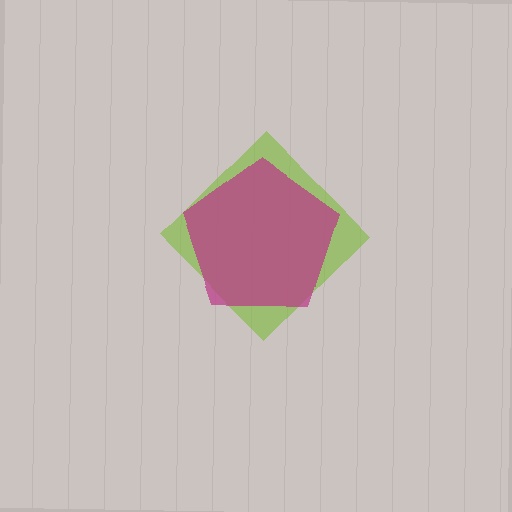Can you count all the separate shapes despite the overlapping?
Yes, there are 2 separate shapes.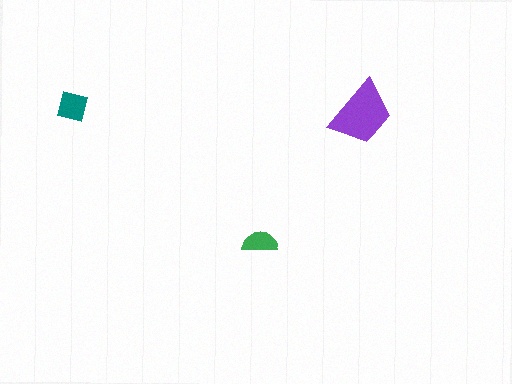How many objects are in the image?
There are 3 objects in the image.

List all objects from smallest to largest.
The green semicircle, the teal square, the purple trapezoid.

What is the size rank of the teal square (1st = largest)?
2nd.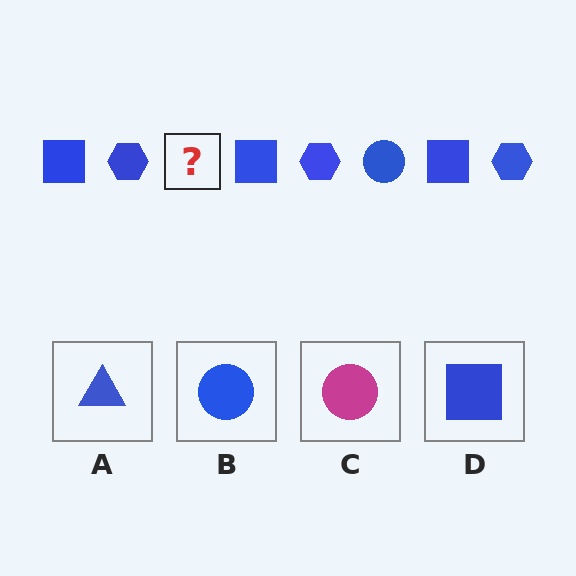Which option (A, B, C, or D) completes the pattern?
B.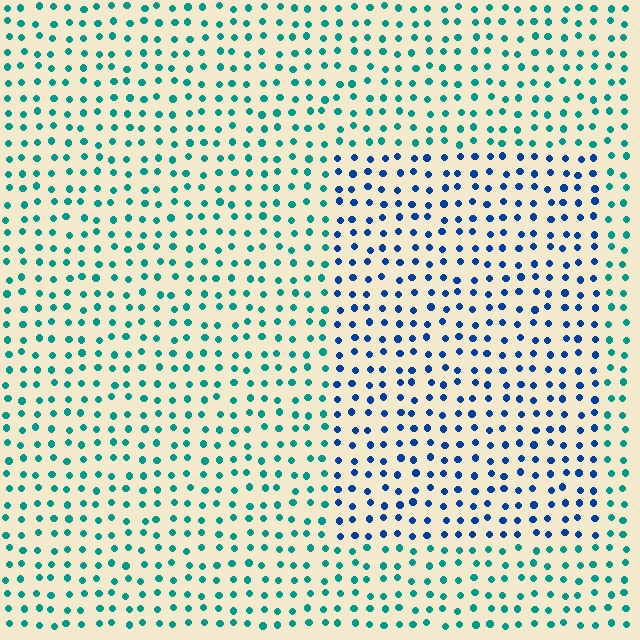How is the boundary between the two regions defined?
The boundary is defined purely by a slight shift in hue (about 44 degrees). Spacing, size, and orientation are identical on both sides.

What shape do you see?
I see a rectangle.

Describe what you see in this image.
The image is filled with small teal elements in a uniform arrangement. A rectangle-shaped region is visible where the elements are tinted to a slightly different hue, forming a subtle color boundary.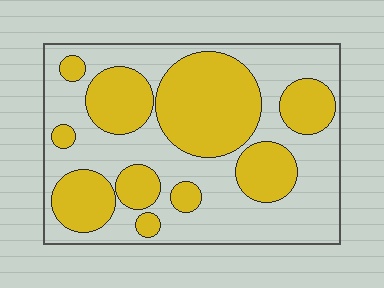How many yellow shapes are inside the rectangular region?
10.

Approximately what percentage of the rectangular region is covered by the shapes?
Approximately 45%.